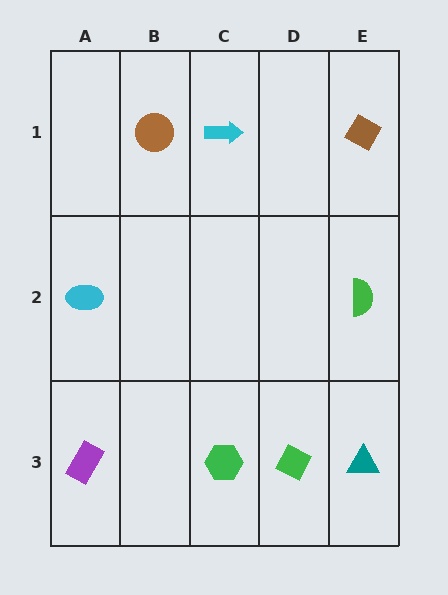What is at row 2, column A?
A cyan ellipse.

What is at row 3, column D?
A green diamond.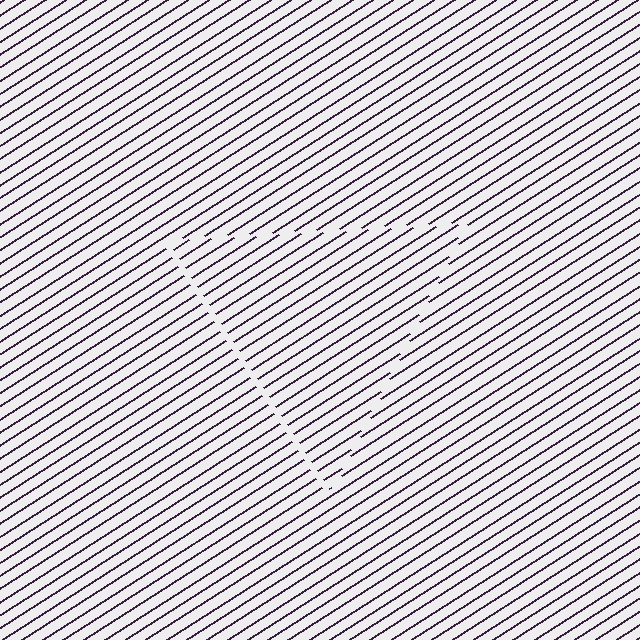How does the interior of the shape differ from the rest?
The interior of the shape contains the same grating, shifted by half a period — the contour is defined by the phase discontinuity where line-ends from the inner and outer gratings abut.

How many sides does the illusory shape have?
3 sides — the line-ends trace a triangle.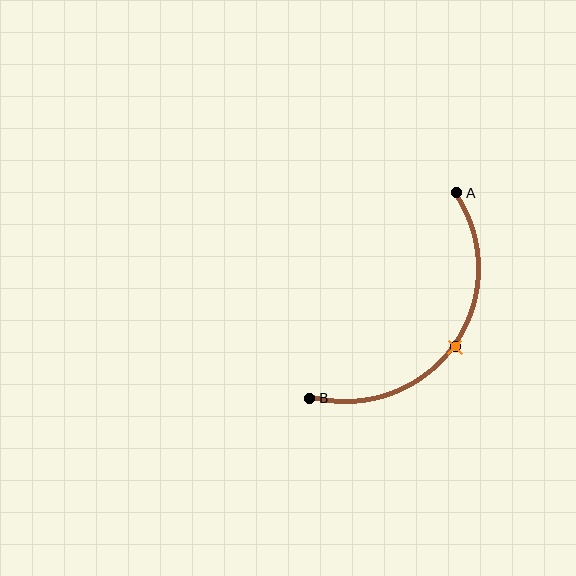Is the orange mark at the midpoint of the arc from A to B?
Yes. The orange mark lies on the arc at equal arc-length from both A and B — it is the arc midpoint.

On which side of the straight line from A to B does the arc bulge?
The arc bulges below and to the right of the straight line connecting A and B.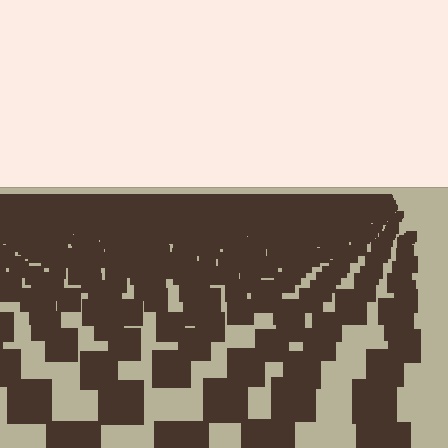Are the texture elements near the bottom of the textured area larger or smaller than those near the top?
Larger. Near the bottom, elements are closer to the viewer and appear at a bigger on-screen size.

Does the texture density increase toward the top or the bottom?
Density increases toward the top.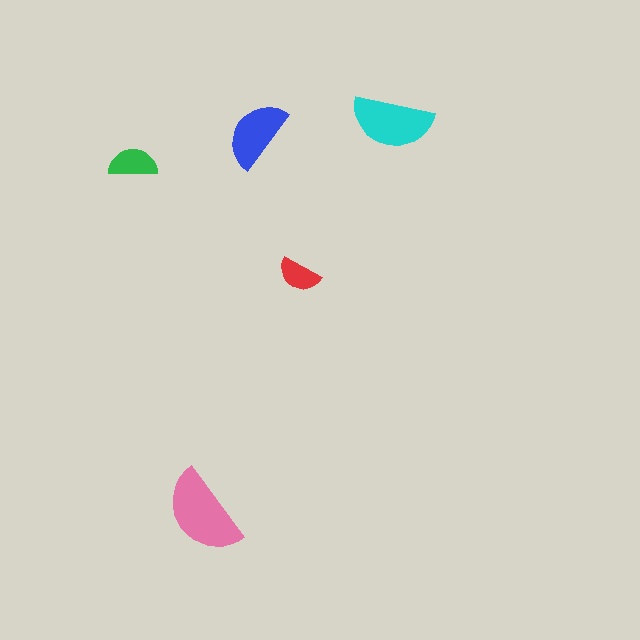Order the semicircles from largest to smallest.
the pink one, the cyan one, the blue one, the green one, the red one.